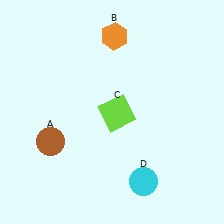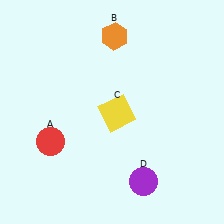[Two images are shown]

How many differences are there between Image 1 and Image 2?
There are 3 differences between the two images.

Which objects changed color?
A changed from brown to red. C changed from lime to yellow. D changed from cyan to purple.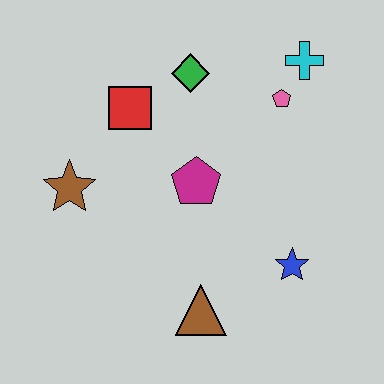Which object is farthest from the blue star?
The brown star is farthest from the blue star.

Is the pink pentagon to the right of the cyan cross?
No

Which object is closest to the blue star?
The brown triangle is closest to the blue star.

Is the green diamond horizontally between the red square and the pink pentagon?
Yes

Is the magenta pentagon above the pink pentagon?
No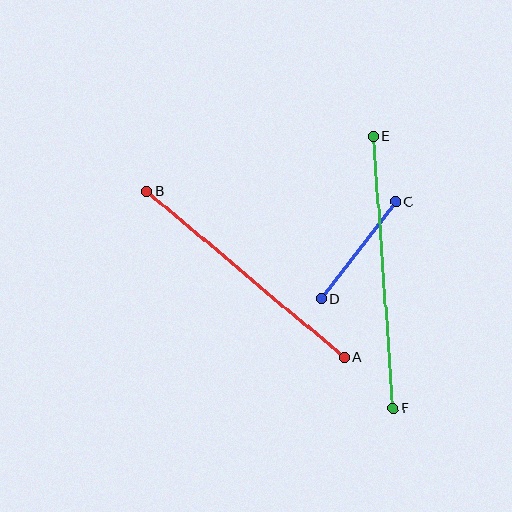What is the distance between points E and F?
The distance is approximately 272 pixels.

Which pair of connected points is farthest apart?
Points E and F are farthest apart.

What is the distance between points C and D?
The distance is approximately 122 pixels.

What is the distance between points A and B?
The distance is approximately 258 pixels.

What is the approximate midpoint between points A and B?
The midpoint is at approximately (246, 274) pixels.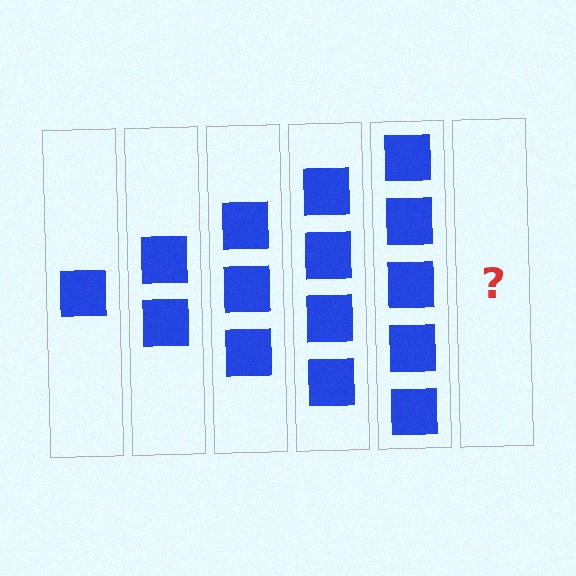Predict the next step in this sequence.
The next step is 6 squares.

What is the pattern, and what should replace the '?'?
The pattern is that each step adds one more square. The '?' should be 6 squares.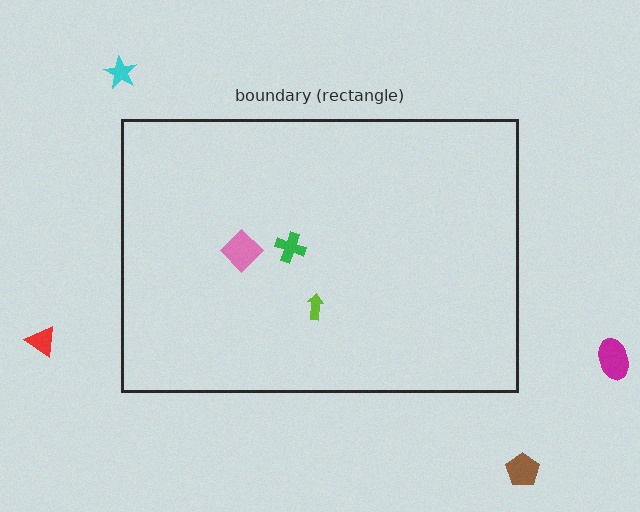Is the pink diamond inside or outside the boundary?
Inside.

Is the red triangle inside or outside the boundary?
Outside.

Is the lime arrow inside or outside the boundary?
Inside.